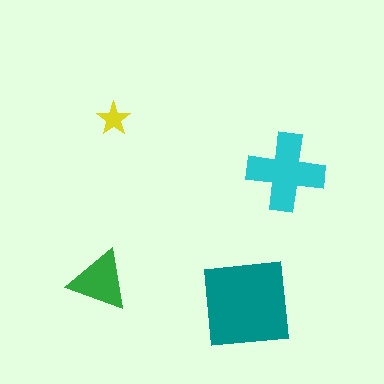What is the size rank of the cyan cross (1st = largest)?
2nd.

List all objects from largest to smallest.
The teal square, the cyan cross, the green triangle, the yellow star.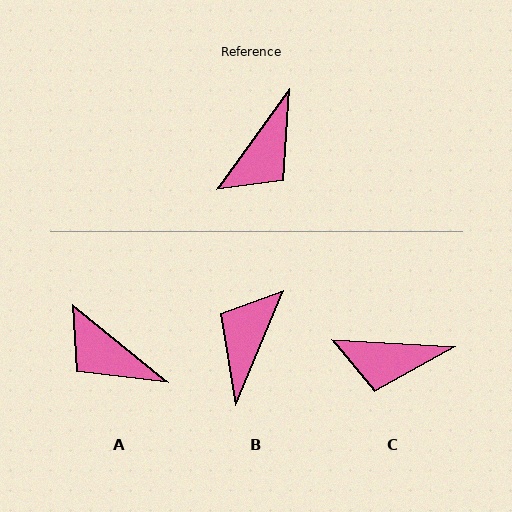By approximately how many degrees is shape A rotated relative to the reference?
Approximately 94 degrees clockwise.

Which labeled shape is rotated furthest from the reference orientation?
B, about 167 degrees away.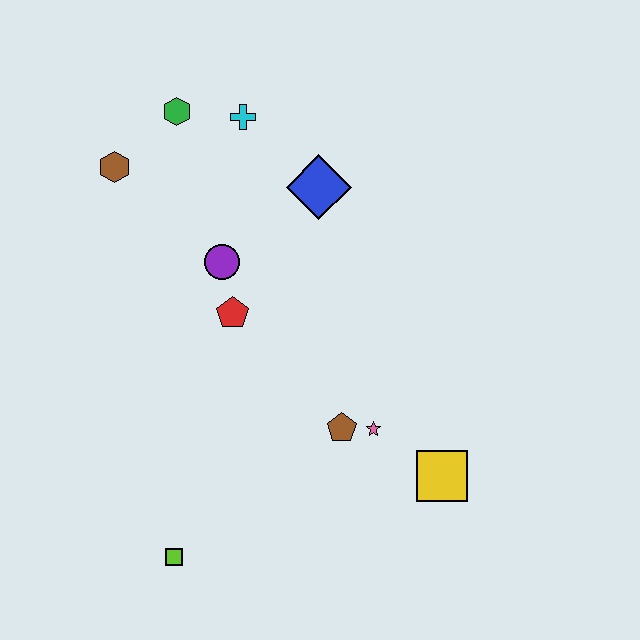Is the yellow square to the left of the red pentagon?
No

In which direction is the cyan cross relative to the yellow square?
The cyan cross is above the yellow square.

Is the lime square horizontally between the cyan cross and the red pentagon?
No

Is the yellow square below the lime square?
No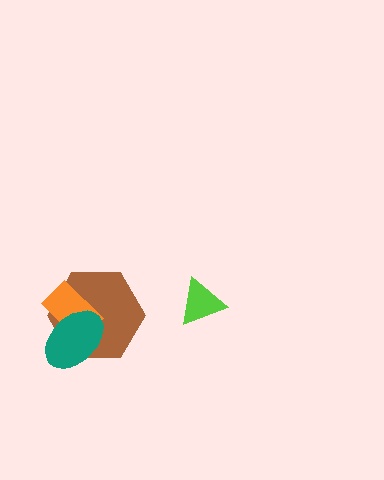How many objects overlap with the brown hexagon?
2 objects overlap with the brown hexagon.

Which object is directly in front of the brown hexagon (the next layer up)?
The orange rectangle is directly in front of the brown hexagon.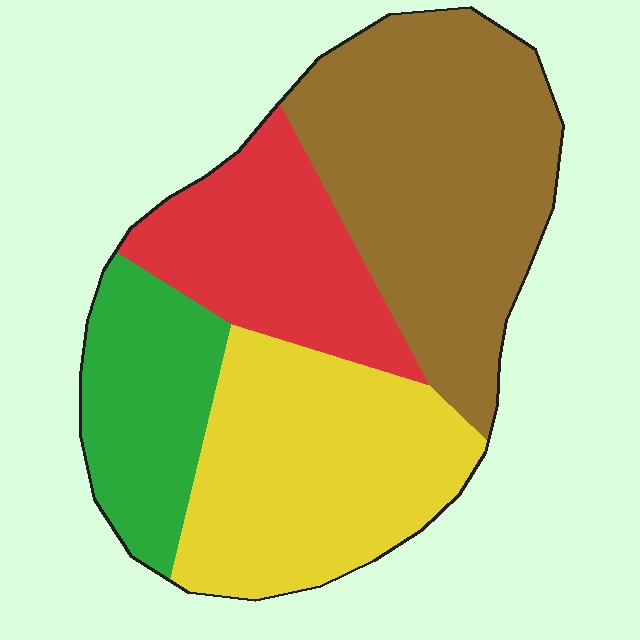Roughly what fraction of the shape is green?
Green covers 16% of the shape.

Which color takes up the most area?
Brown, at roughly 35%.